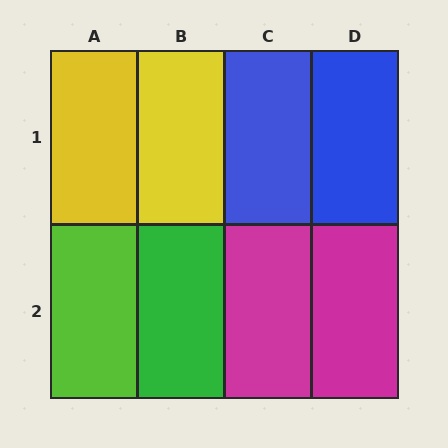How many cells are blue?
2 cells are blue.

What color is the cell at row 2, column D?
Magenta.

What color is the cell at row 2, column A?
Lime.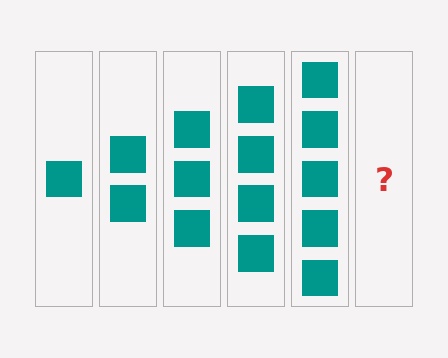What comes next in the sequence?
The next element should be 6 squares.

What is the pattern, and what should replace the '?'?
The pattern is that each step adds one more square. The '?' should be 6 squares.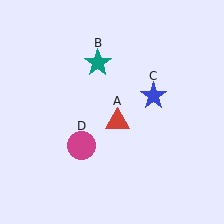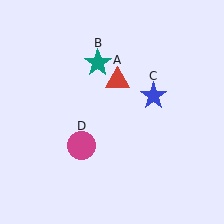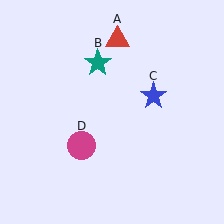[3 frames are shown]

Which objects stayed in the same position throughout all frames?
Teal star (object B) and blue star (object C) and magenta circle (object D) remained stationary.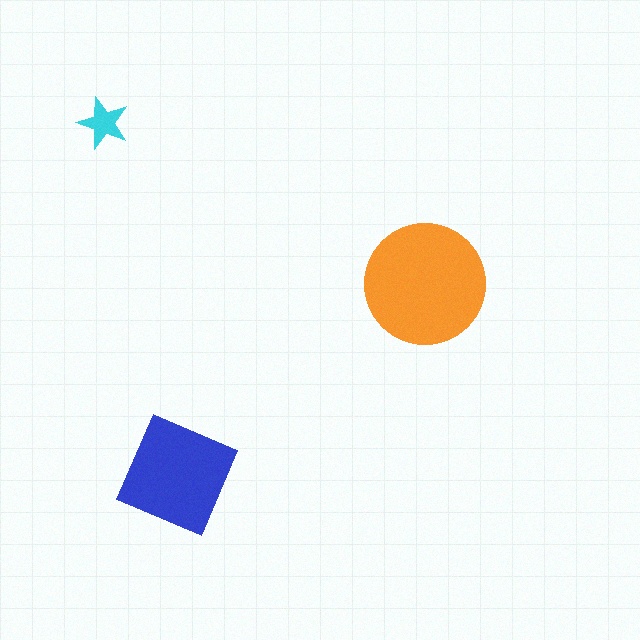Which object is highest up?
The cyan star is topmost.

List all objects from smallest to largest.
The cyan star, the blue square, the orange circle.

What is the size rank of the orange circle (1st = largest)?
1st.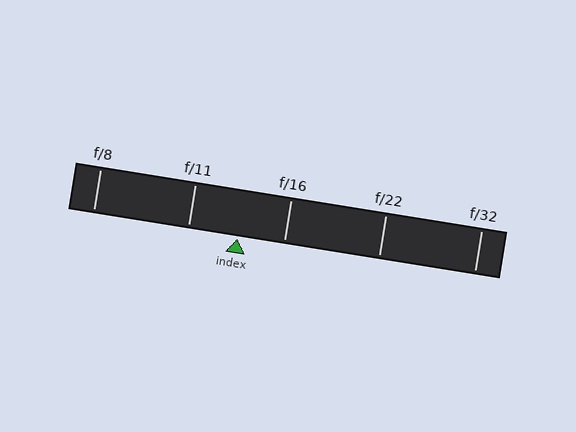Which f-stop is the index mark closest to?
The index mark is closest to f/16.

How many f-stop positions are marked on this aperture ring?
There are 5 f-stop positions marked.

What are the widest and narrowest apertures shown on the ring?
The widest aperture shown is f/8 and the narrowest is f/32.